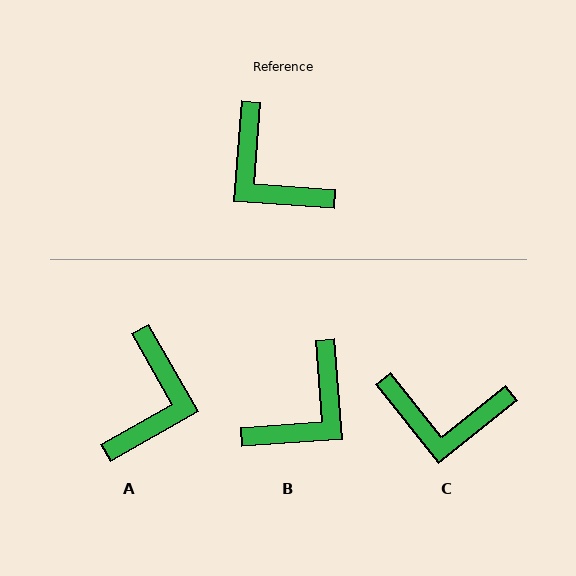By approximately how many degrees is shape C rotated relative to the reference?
Approximately 43 degrees counter-clockwise.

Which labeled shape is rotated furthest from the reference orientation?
A, about 124 degrees away.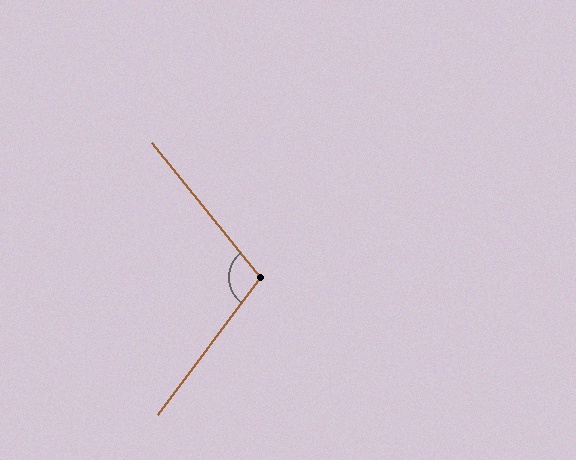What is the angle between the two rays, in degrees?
Approximately 104 degrees.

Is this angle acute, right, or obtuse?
It is obtuse.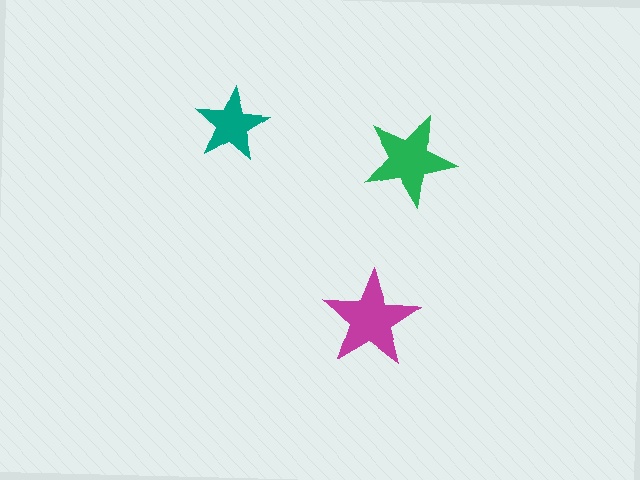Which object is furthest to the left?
The teal star is leftmost.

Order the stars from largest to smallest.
the magenta one, the green one, the teal one.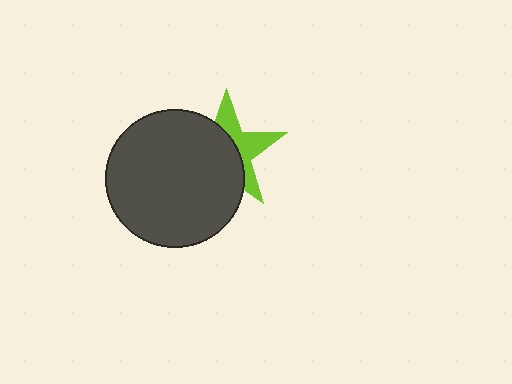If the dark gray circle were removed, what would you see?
You would see the complete lime star.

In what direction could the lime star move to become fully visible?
The lime star could move toward the upper-right. That would shift it out from behind the dark gray circle entirely.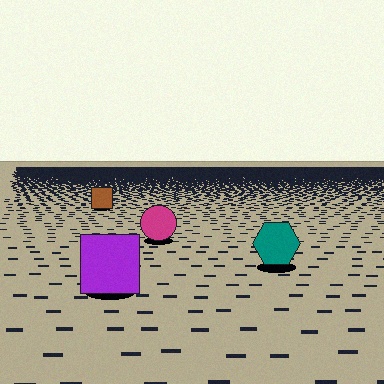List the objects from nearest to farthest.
From nearest to farthest: the purple square, the teal hexagon, the magenta circle, the brown square.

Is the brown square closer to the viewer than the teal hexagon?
No. The teal hexagon is closer — you can tell from the texture gradient: the ground texture is coarser near it.